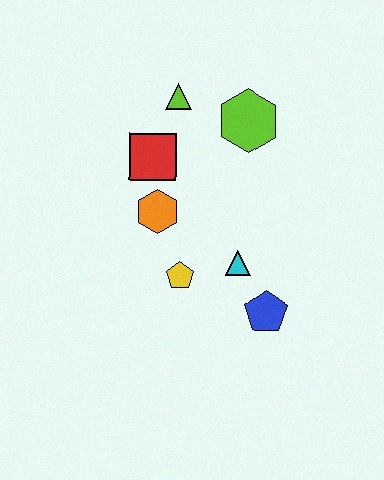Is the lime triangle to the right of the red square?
Yes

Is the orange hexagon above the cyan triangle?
Yes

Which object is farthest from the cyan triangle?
The lime triangle is farthest from the cyan triangle.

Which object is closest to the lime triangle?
The red square is closest to the lime triangle.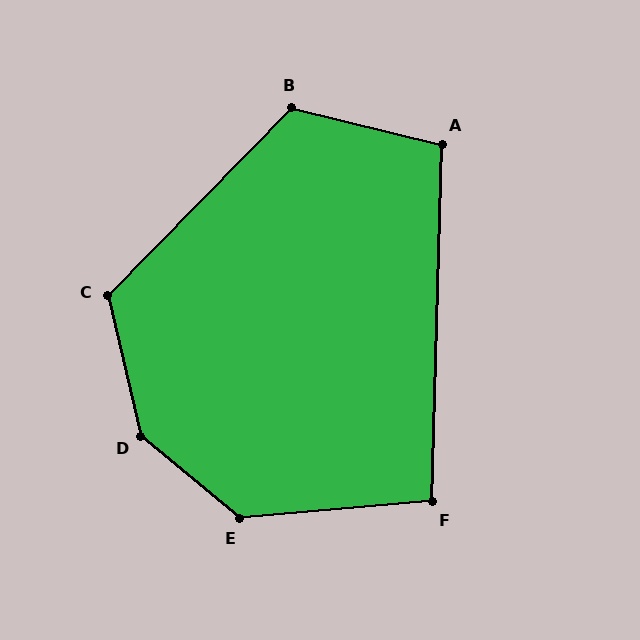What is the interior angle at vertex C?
Approximately 122 degrees (obtuse).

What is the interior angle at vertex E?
Approximately 136 degrees (obtuse).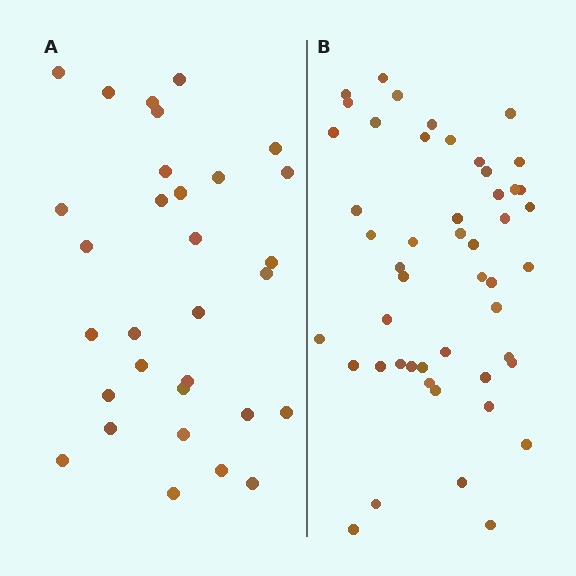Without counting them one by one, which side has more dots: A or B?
Region B (the right region) has more dots.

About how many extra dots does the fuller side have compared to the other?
Region B has approximately 20 more dots than region A.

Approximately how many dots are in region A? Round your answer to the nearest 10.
About 30 dots. (The exact count is 31, which rounds to 30.)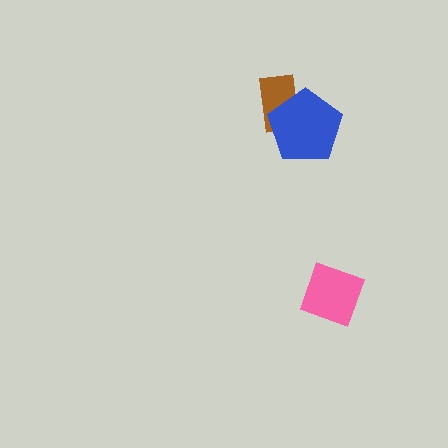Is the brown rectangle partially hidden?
Yes, it is partially covered by another shape.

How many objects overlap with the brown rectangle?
1 object overlaps with the brown rectangle.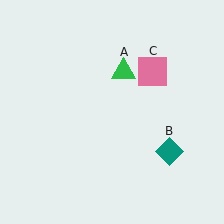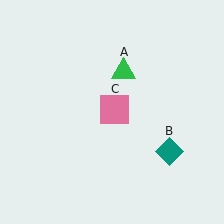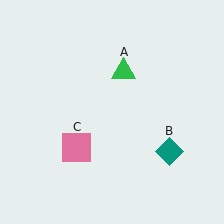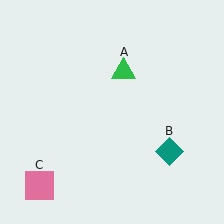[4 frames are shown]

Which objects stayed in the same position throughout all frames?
Green triangle (object A) and teal diamond (object B) remained stationary.